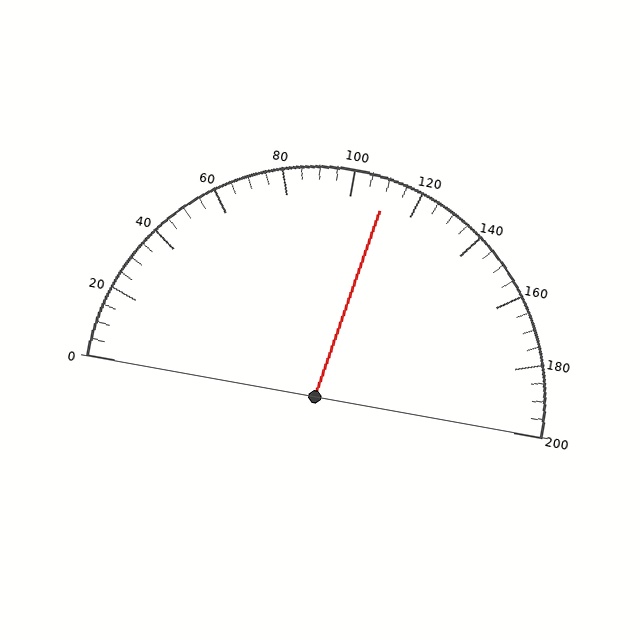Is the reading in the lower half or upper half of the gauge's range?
The reading is in the upper half of the range (0 to 200).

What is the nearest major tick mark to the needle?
The nearest major tick mark is 120.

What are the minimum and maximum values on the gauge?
The gauge ranges from 0 to 200.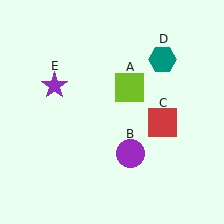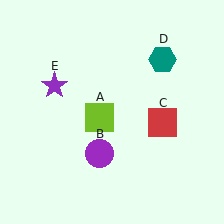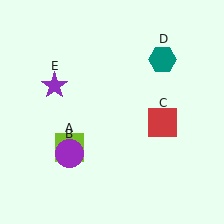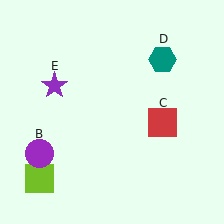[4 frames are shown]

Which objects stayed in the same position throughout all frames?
Red square (object C) and teal hexagon (object D) and purple star (object E) remained stationary.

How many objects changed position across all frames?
2 objects changed position: lime square (object A), purple circle (object B).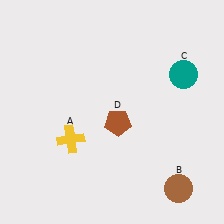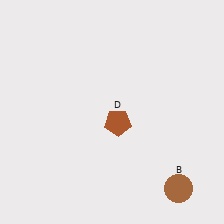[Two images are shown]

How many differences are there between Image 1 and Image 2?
There are 2 differences between the two images.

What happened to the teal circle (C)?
The teal circle (C) was removed in Image 2. It was in the top-right area of Image 1.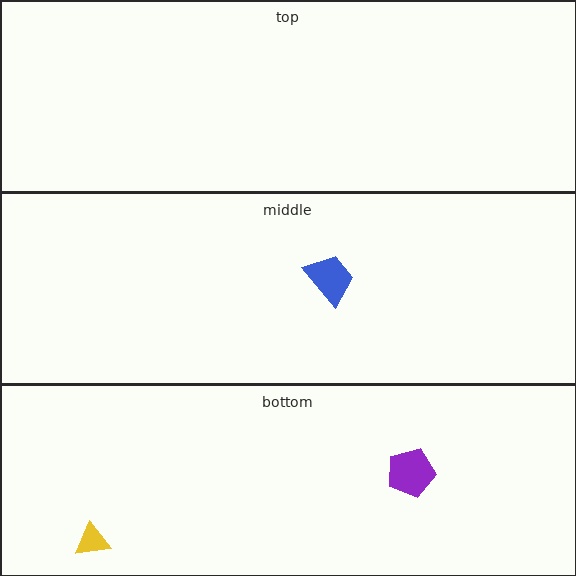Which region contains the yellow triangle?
The bottom region.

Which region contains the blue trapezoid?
The middle region.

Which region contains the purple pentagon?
The bottom region.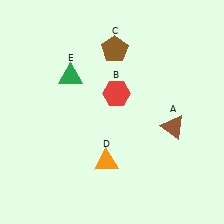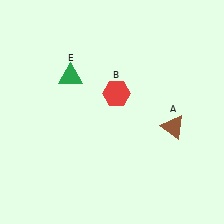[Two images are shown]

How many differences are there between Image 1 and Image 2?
There are 2 differences between the two images.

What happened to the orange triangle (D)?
The orange triangle (D) was removed in Image 2. It was in the bottom-left area of Image 1.